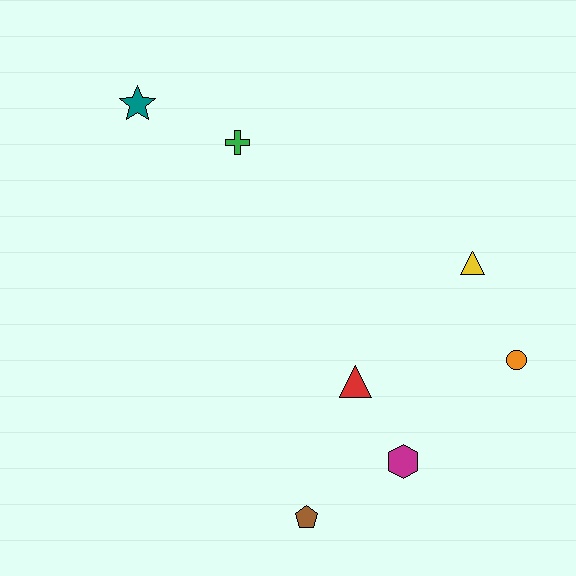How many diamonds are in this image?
There are no diamonds.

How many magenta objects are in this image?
There is 1 magenta object.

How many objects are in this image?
There are 7 objects.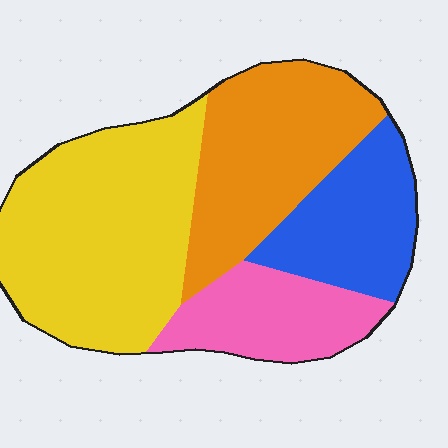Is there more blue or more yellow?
Yellow.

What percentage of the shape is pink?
Pink covers around 15% of the shape.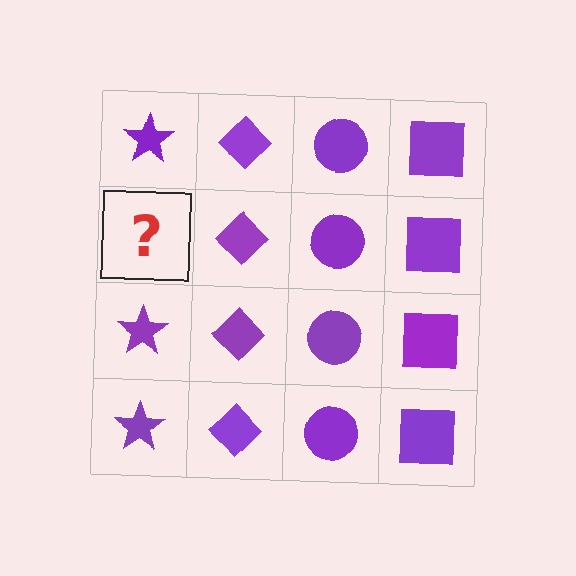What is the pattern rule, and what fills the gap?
The rule is that each column has a consistent shape. The gap should be filled with a purple star.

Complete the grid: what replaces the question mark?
The question mark should be replaced with a purple star.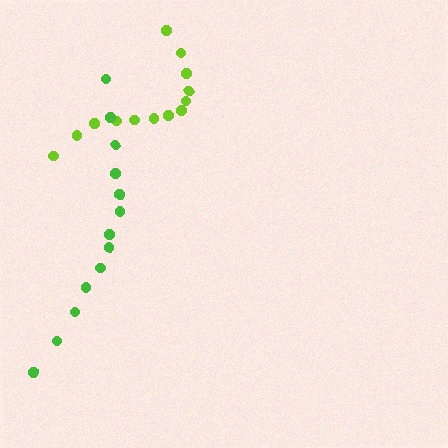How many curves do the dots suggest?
There are 2 distinct paths.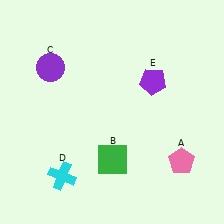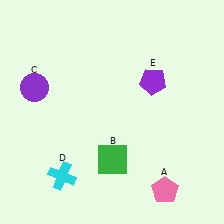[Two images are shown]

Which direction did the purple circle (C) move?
The purple circle (C) moved down.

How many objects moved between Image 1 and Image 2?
2 objects moved between the two images.